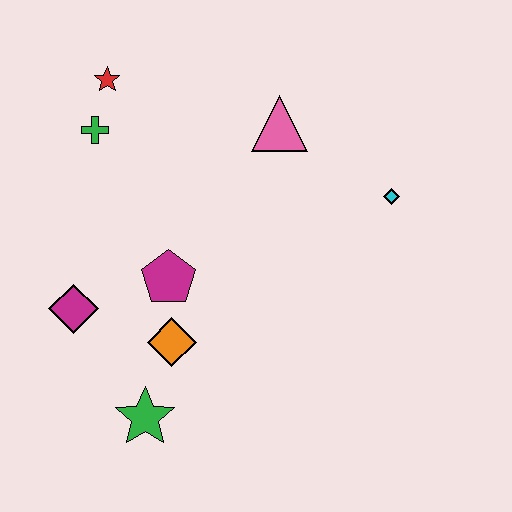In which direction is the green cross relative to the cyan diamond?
The green cross is to the left of the cyan diamond.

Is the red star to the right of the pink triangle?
No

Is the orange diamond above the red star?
No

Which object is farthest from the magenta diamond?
The cyan diamond is farthest from the magenta diamond.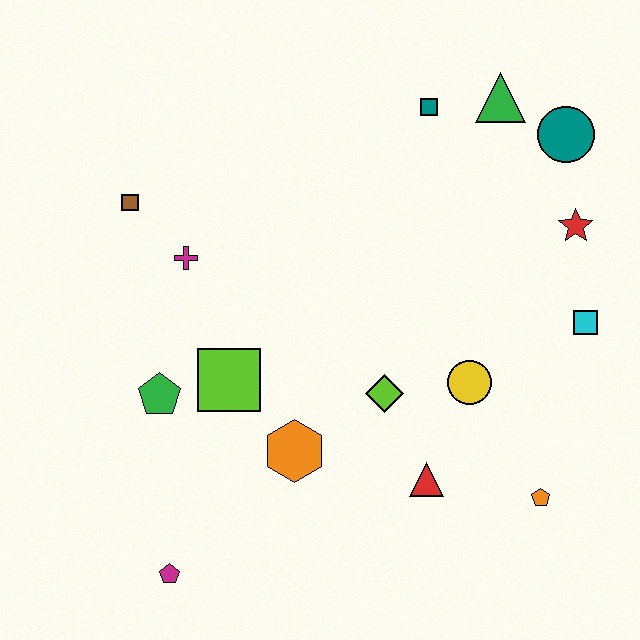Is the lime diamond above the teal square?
No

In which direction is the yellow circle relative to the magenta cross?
The yellow circle is to the right of the magenta cross.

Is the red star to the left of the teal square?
No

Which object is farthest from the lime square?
The teal circle is farthest from the lime square.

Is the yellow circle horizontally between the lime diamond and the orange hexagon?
No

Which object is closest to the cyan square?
The red star is closest to the cyan square.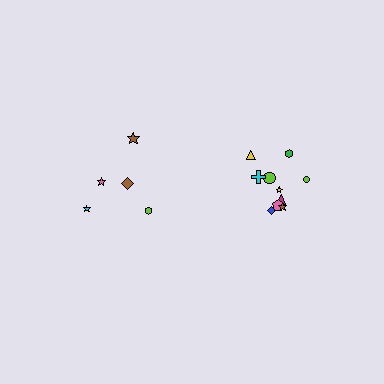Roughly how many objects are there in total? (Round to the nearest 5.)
Roughly 15 objects in total.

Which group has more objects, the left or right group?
The right group.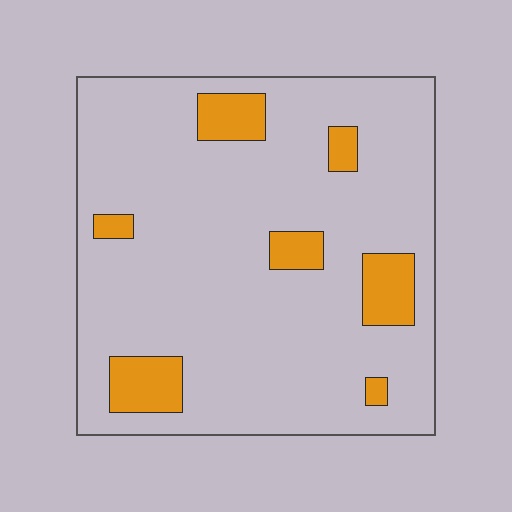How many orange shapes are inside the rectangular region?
7.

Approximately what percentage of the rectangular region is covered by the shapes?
Approximately 15%.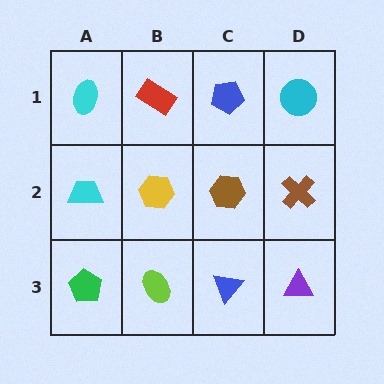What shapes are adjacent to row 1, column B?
A yellow hexagon (row 2, column B), a cyan ellipse (row 1, column A), a blue pentagon (row 1, column C).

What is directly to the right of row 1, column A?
A red rectangle.